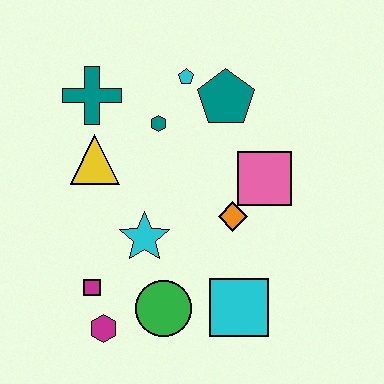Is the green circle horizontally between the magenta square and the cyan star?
No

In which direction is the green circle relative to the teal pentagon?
The green circle is below the teal pentagon.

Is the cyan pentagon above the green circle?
Yes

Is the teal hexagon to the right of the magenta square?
Yes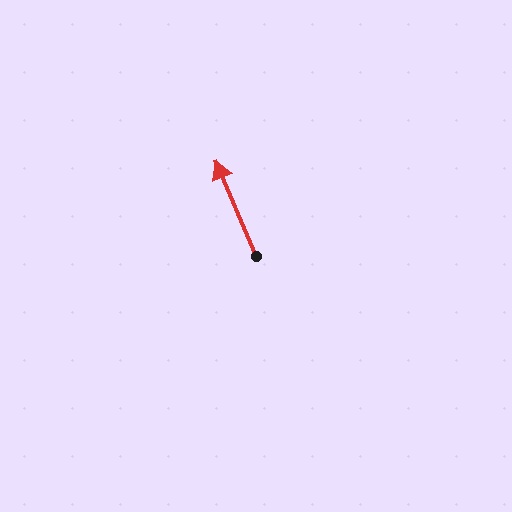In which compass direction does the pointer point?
Northwest.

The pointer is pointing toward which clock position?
Roughly 11 o'clock.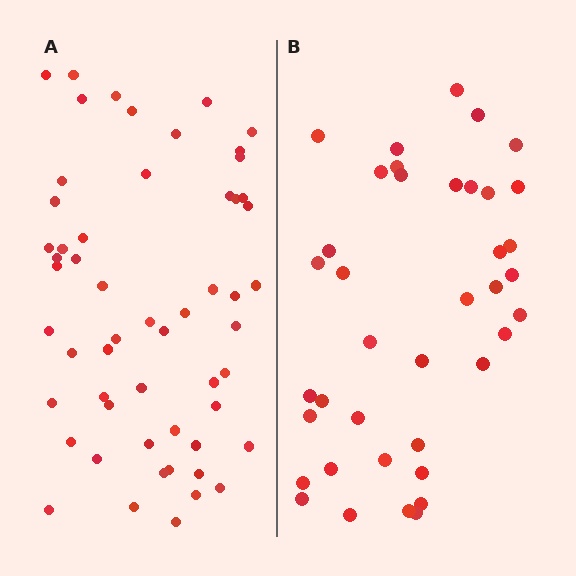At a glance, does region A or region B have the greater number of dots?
Region A (the left region) has more dots.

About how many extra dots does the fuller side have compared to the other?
Region A has approximately 15 more dots than region B.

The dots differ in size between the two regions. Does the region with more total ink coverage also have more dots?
No. Region B has more total ink coverage because its dots are larger, but region A actually contains more individual dots. Total area can be misleading — the number of items is what matters here.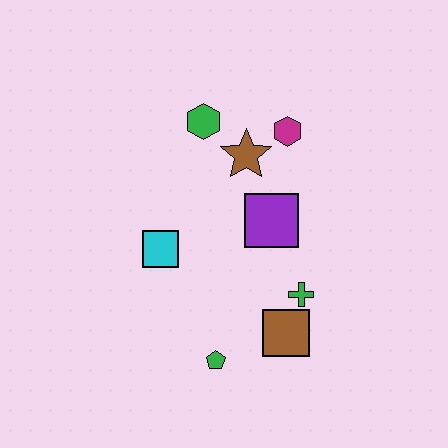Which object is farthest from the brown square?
The green hexagon is farthest from the brown square.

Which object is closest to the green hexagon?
The brown star is closest to the green hexagon.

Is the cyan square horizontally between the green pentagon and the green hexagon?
No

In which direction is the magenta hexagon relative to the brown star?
The magenta hexagon is to the right of the brown star.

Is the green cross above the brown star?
No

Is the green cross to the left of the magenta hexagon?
No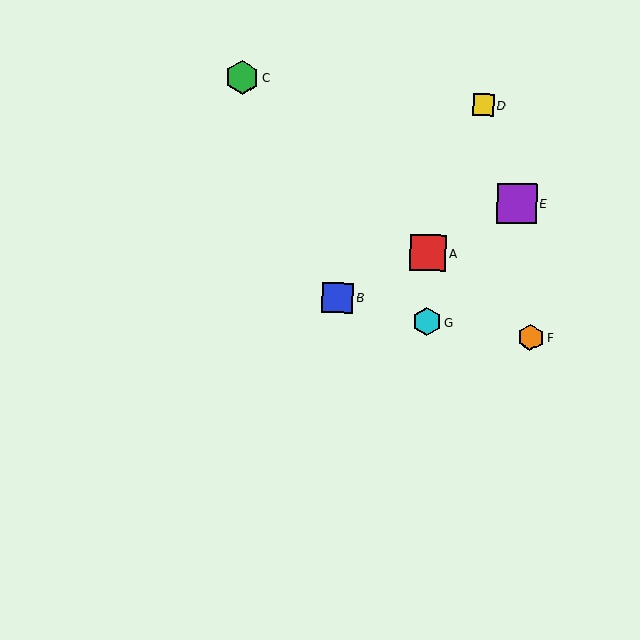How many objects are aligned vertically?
2 objects (A, G) are aligned vertically.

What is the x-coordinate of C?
Object C is at x≈242.